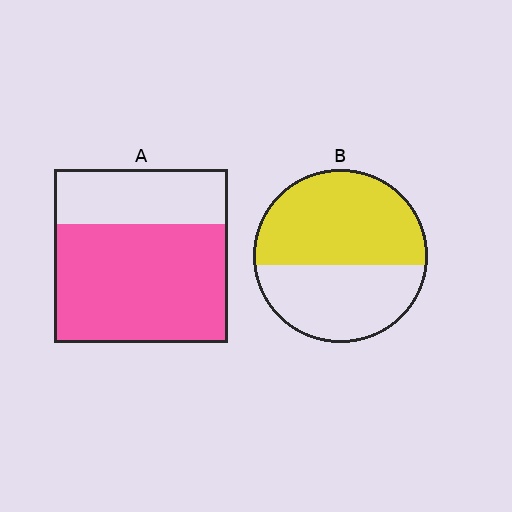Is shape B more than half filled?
Yes.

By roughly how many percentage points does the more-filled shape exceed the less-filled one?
By roughly 10 percentage points (A over B).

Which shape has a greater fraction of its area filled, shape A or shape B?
Shape A.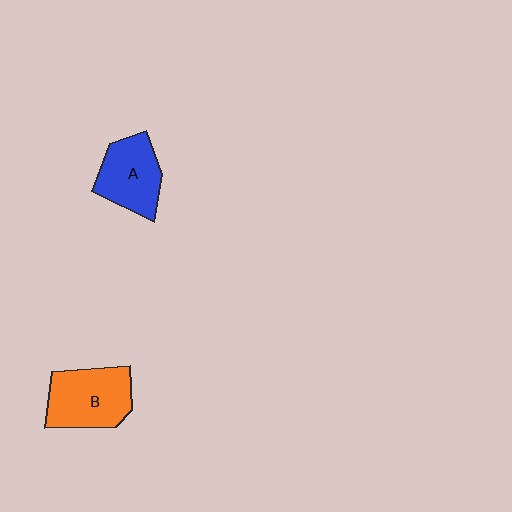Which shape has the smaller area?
Shape A (blue).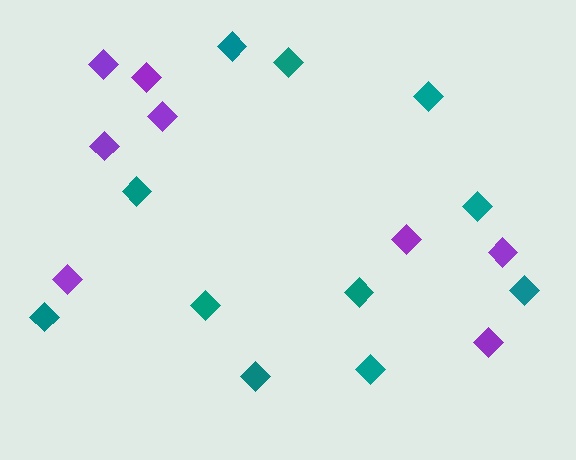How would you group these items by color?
There are 2 groups: one group of purple diamonds (8) and one group of teal diamonds (11).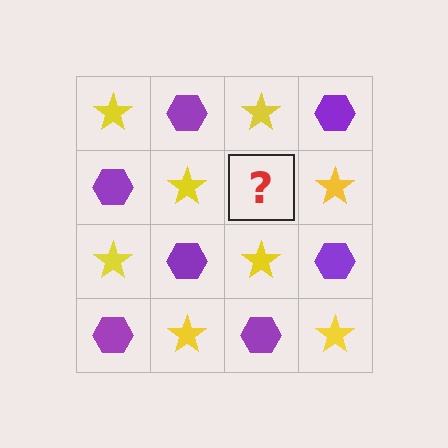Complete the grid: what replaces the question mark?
The question mark should be replaced with a purple hexagon.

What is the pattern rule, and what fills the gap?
The rule is that it alternates yellow star and purple hexagon in a checkerboard pattern. The gap should be filled with a purple hexagon.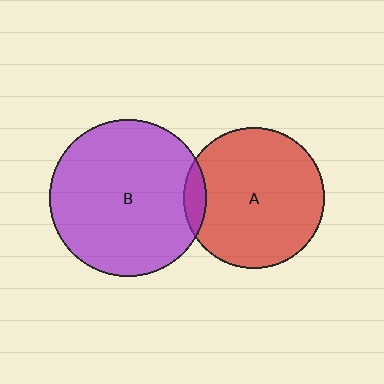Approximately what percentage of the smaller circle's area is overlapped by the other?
Approximately 10%.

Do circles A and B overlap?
Yes.